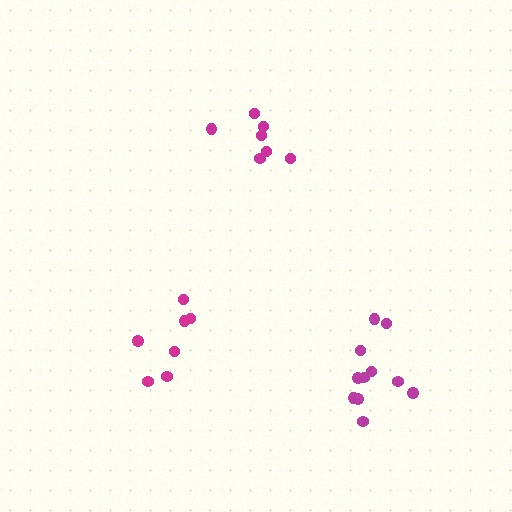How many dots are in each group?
Group 1: 11 dots, Group 2: 7 dots, Group 3: 7 dots (25 total).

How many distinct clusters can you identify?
There are 3 distinct clusters.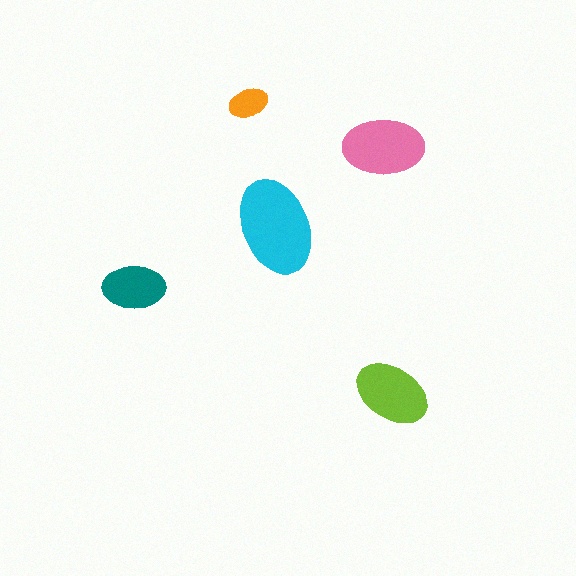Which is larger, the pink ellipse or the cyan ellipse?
The cyan one.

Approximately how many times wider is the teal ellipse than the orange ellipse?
About 1.5 times wider.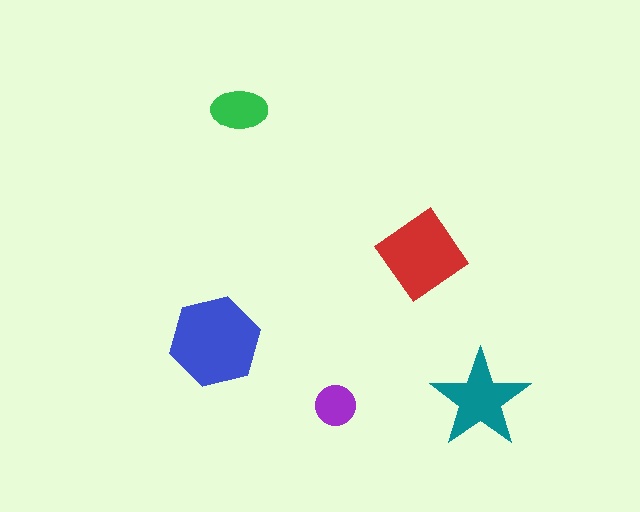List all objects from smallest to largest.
The purple circle, the green ellipse, the teal star, the red diamond, the blue hexagon.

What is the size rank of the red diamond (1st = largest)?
2nd.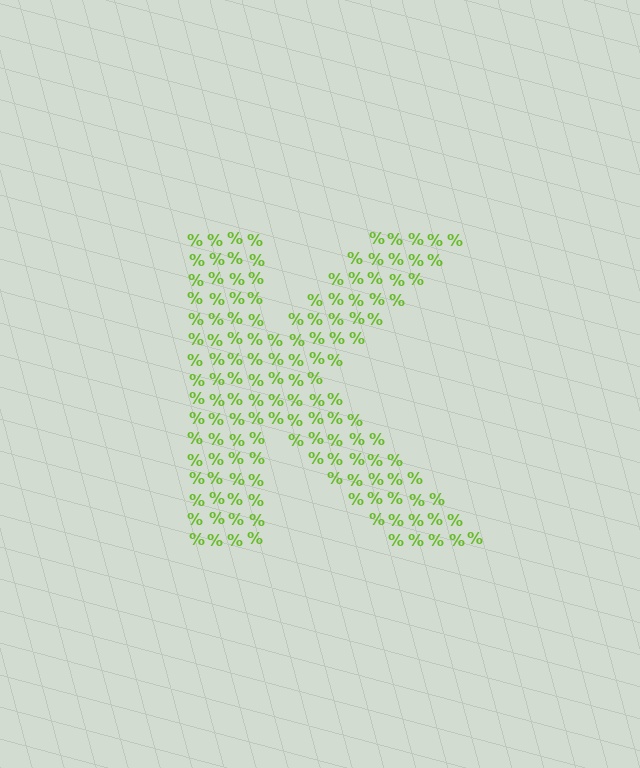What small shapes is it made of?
It is made of small percent signs.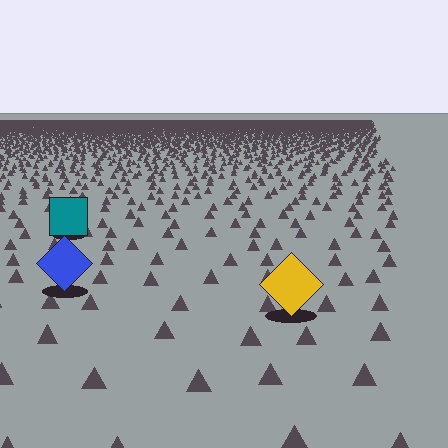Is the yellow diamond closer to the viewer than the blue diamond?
Yes. The yellow diamond is closer — you can tell from the texture gradient: the ground texture is coarser near it.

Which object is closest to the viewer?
The yellow diamond is closest. The texture marks near it are larger and more spread out.